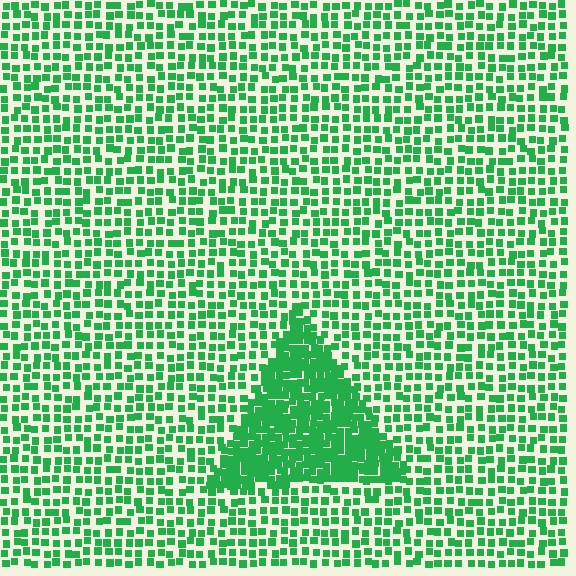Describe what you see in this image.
The image contains small green elements arranged at two different densities. A triangle-shaped region is visible where the elements are more densely packed than the surrounding area.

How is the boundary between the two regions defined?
The boundary is defined by a change in element density (approximately 2.2x ratio). All elements are the same color, size, and shape.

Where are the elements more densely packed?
The elements are more densely packed inside the triangle boundary.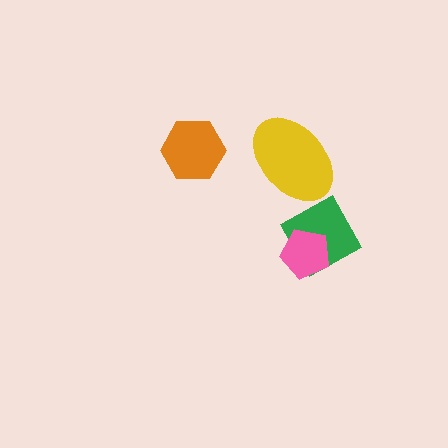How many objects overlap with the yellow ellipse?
0 objects overlap with the yellow ellipse.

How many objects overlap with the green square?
1 object overlaps with the green square.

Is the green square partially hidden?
Yes, it is partially covered by another shape.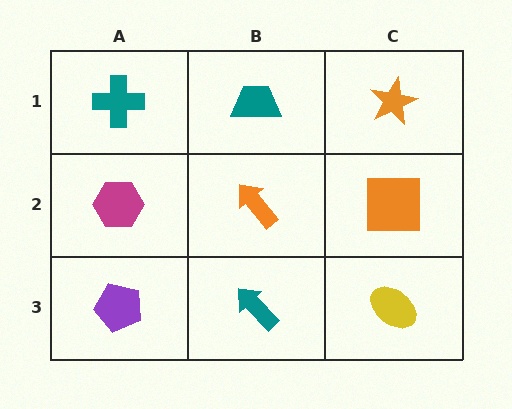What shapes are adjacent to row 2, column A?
A teal cross (row 1, column A), a purple pentagon (row 3, column A), an orange arrow (row 2, column B).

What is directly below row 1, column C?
An orange square.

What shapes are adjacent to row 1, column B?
An orange arrow (row 2, column B), a teal cross (row 1, column A), an orange star (row 1, column C).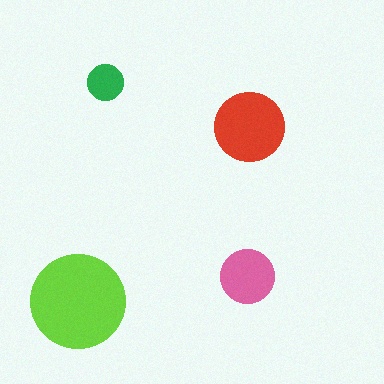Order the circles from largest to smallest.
the lime one, the red one, the pink one, the green one.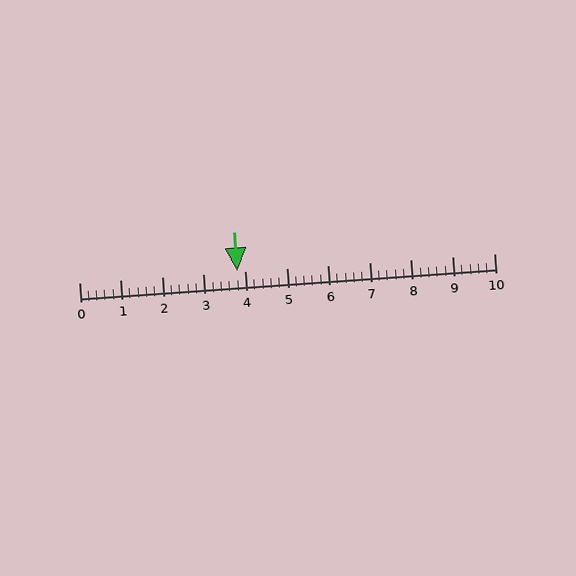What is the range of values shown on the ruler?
The ruler shows values from 0 to 10.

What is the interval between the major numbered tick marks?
The major tick marks are spaced 1 units apart.